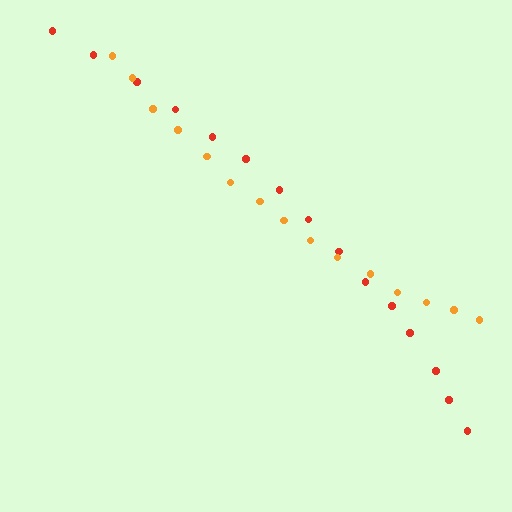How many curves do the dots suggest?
There are 2 distinct paths.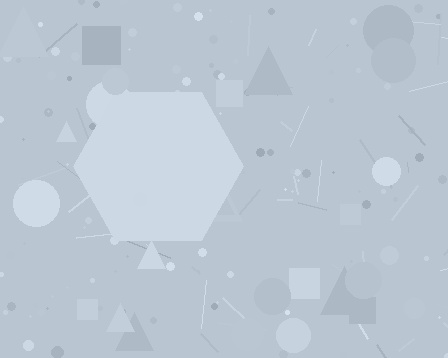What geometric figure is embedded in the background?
A hexagon is embedded in the background.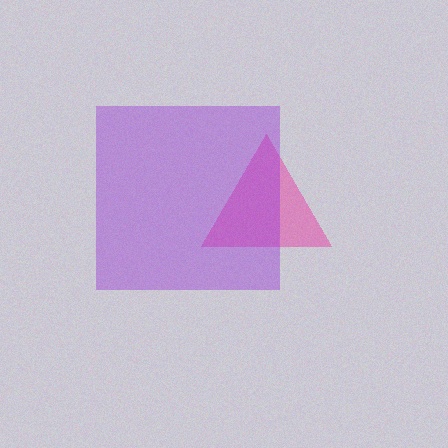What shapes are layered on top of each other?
The layered shapes are: a pink triangle, a purple square.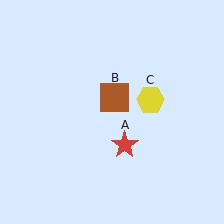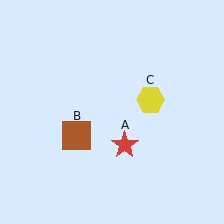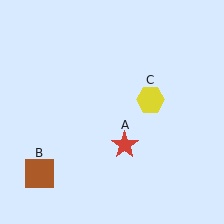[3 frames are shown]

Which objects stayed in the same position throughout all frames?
Red star (object A) and yellow hexagon (object C) remained stationary.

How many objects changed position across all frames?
1 object changed position: brown square (object B).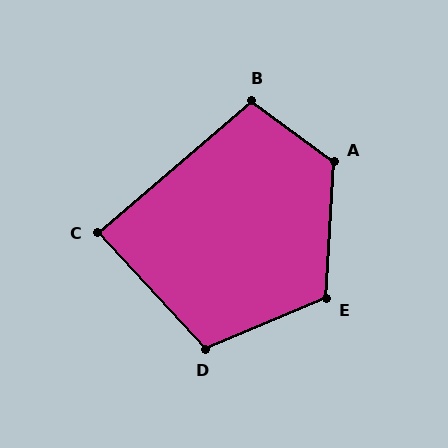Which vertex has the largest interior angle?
A, at approximately 123 degrees.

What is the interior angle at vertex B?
Approximately 103 degrees (obtuse).